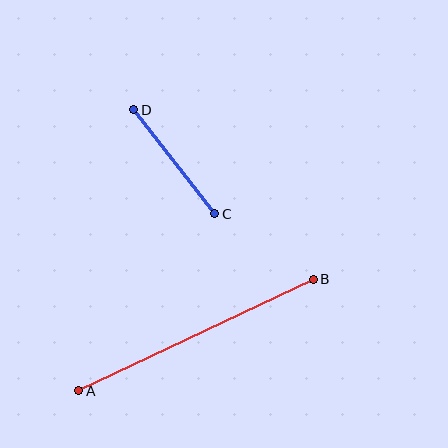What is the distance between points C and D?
The distance is approximately 132 pixels.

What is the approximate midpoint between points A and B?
The midpoint is at approximately (196, 335) pixels.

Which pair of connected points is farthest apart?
Points A and B are farthest apart.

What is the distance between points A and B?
The distance is approximately 259 pixels.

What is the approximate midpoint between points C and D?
The midpoint is at approximately (174, 162) pixels.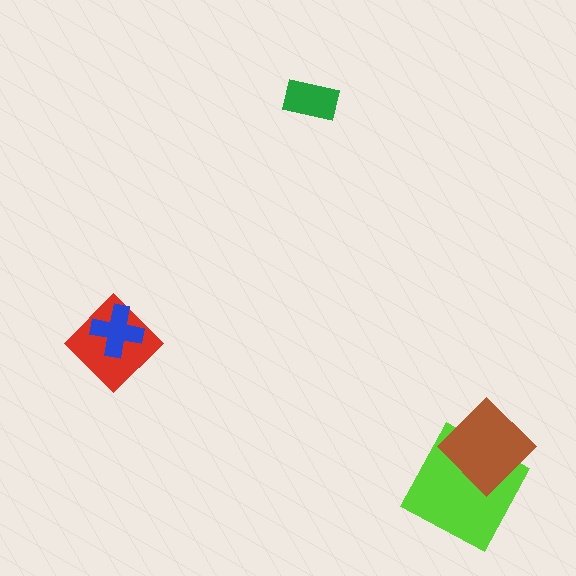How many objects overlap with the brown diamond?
1 object overlaps with the brown diamond.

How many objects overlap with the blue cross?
1 object overlaps with the blue cross.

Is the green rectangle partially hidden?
No, no other shape covers it.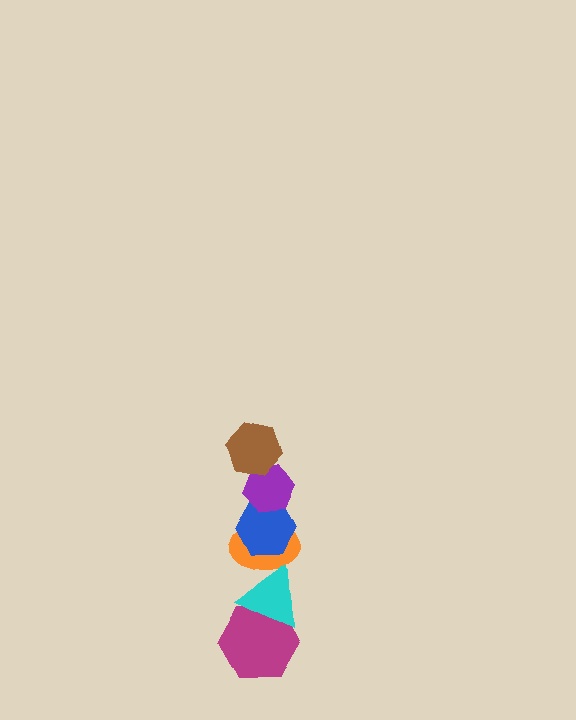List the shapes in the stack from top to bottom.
From top to bottom: the brown hexagon, the purple hexagon, the blue hexagon, the orange ellipse, the cyan triangle, the magenta hexagon.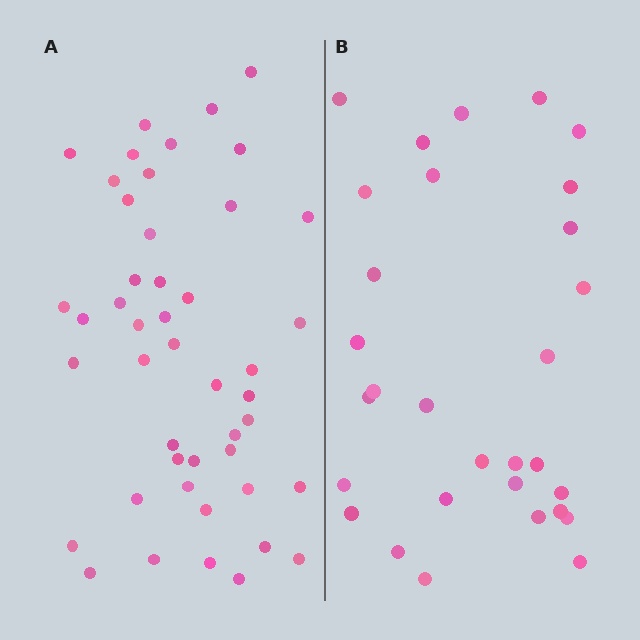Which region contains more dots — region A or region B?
Region A (the left region) has more dots.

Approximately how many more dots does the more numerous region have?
Region A has approximately 15 more dots than region B.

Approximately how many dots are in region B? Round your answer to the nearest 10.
About 30 dots.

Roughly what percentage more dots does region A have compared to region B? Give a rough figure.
About 55% more.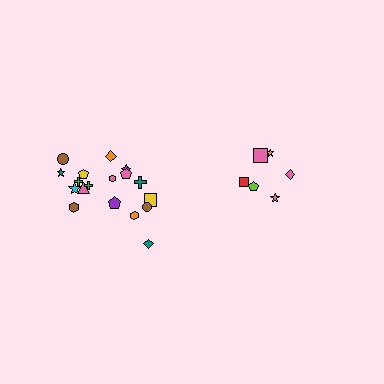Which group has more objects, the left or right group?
The left group.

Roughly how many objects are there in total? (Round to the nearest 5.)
Roughly 25 objects in total.